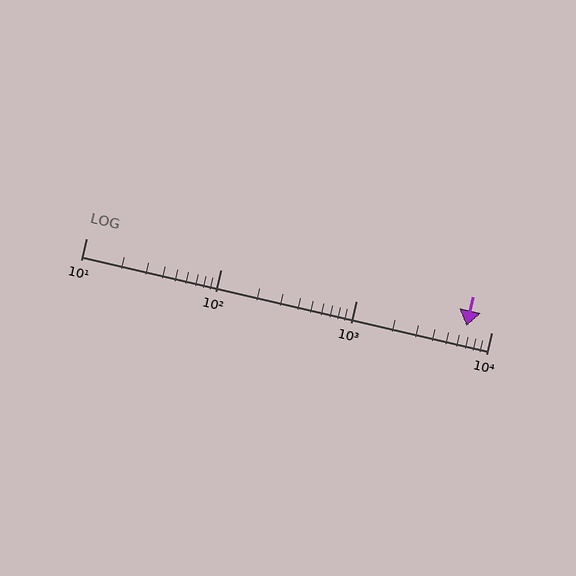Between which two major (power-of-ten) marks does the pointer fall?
The pointer is between 1000 and 10000.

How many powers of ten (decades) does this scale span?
The scale spans 3 decades, from 10 to 10000.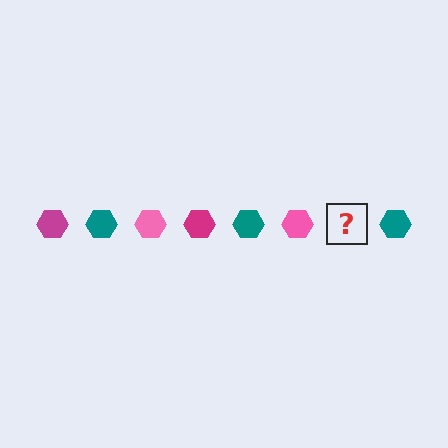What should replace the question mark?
The question mark should be replaced with a magenta hexagon.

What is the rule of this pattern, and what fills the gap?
The rule is that the pattern cycles through magenta, teal, pink hexagons. The gap should be filled with a magenta hexagon.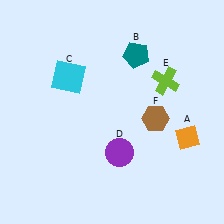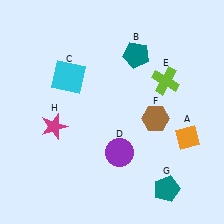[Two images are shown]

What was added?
A teal pentagon (G), a magenta star (H) were added in Image 2.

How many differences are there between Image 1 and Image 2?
There are 2 differences between the two images.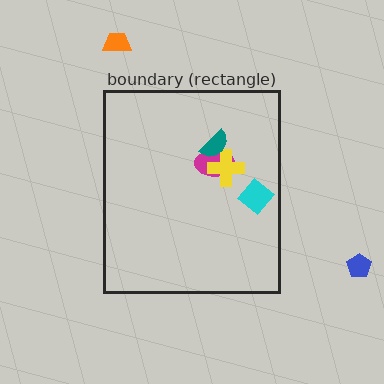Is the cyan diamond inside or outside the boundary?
Inside.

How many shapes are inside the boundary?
4 inside, 2 outside.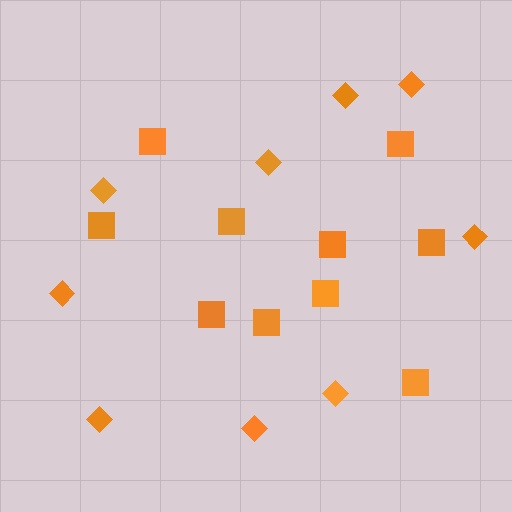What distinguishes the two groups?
There are 2 groups: one group of diamonds (9) and one group of squares (10).